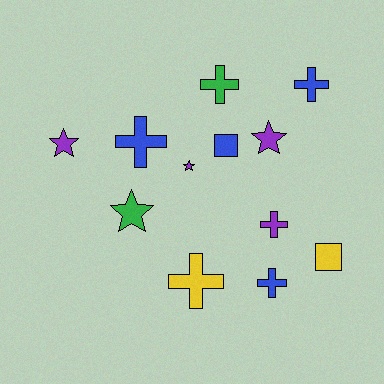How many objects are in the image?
There are 12 objects.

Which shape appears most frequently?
Cross, with 6 objects.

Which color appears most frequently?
Purple, with 4 objects.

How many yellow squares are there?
There is 1 yellow square.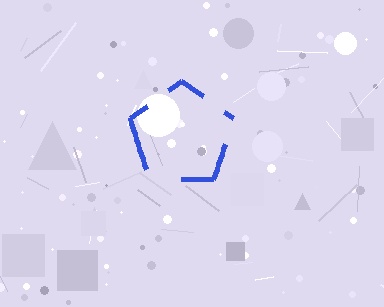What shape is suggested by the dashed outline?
The dashed outline suggests a pentagon.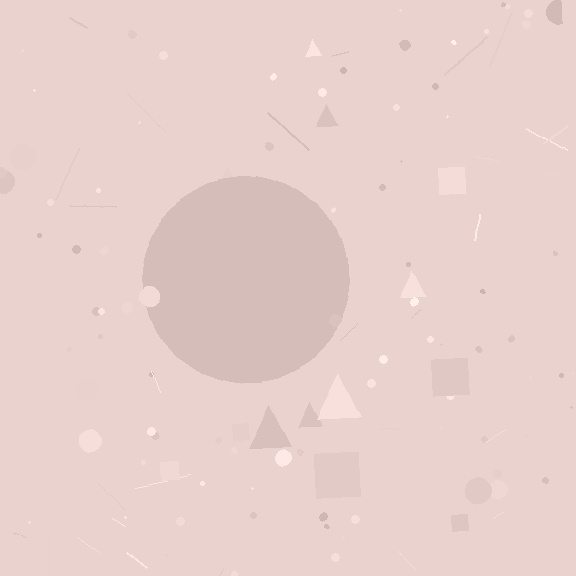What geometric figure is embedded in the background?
A circle is embedded in the background.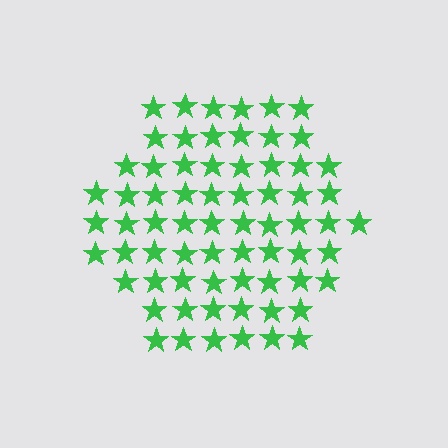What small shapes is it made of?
It is made of small stars.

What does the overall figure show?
The overall figure shows a hexagon.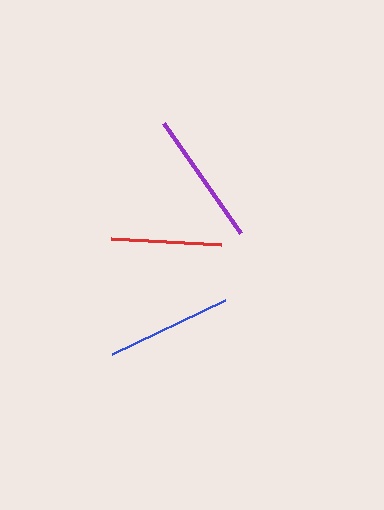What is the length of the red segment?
The red segment is approximately 111 pixels long.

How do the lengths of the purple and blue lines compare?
The purple and blue lines are approximately the same length.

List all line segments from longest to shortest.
From longest to shortest: purple, blue, red.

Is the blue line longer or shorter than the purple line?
The purple line is longer than the blue line.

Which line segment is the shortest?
The red line is the shortest at approximately 111 pixels.